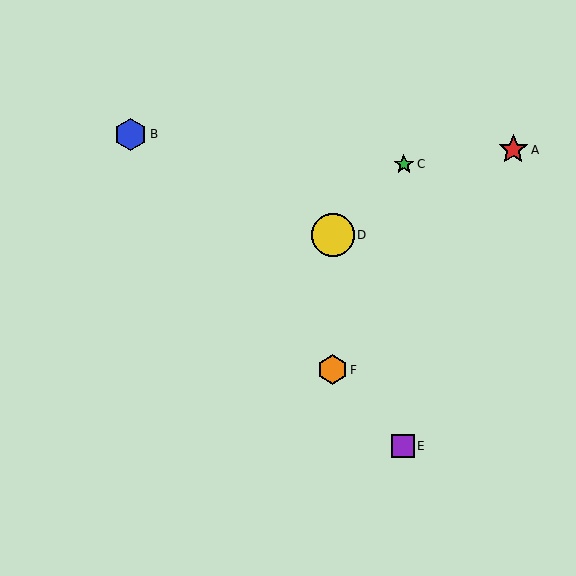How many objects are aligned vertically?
2 objects (D, F) are aligned vertically.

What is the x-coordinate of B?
Object B is at x≈131.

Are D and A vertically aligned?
No, D is at x≈333 and A is at x≈513.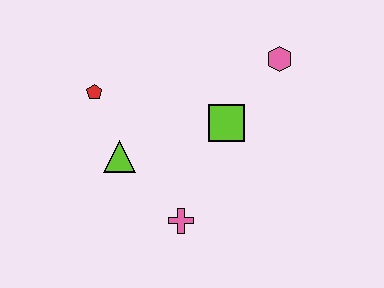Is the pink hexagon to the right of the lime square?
Yes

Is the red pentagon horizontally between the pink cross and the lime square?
No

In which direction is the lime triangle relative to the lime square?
The lime triangle is to the left of the lime square.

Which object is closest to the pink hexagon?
The lime square is closest to the pink hexagon.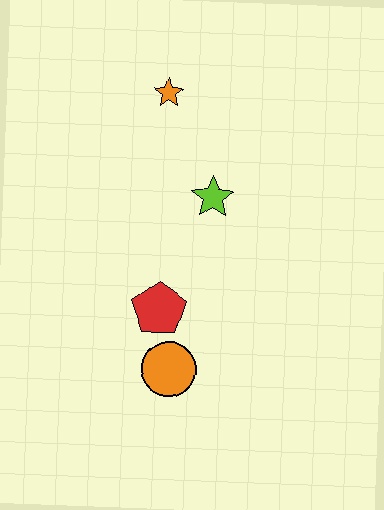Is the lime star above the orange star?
No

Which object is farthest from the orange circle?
The orange star is farthest from the orange circle.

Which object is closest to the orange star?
The lime star is closest to the orange star.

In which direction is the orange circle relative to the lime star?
The orange circle is below the lime star.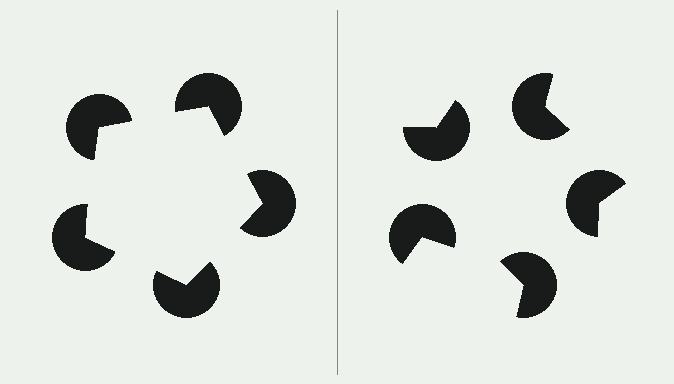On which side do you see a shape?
An illusory pentagon appears on the left side. On the right side the wedge cuts are rotated, so no coherent shape forms.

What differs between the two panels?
The pac-man discs are positioned identically on both sides; only the wedge orientations differ. On the left they align to a pentagon; on the right they are misaligned.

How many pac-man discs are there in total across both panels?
10 — 5 on each side.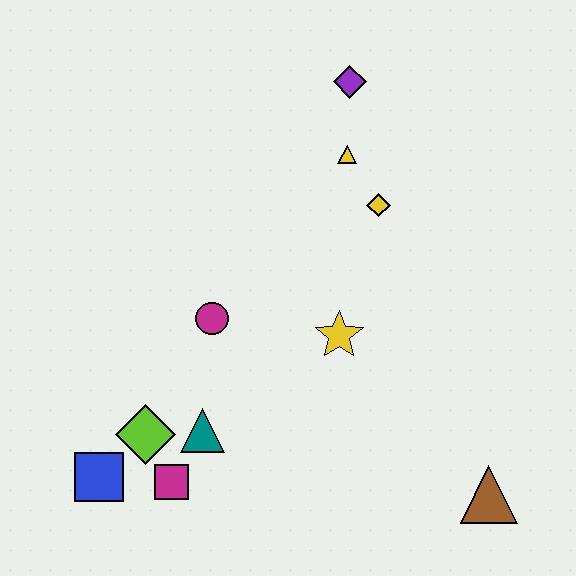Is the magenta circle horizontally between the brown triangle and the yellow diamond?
No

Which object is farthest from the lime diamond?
The purple diamond is farthest from the lime diamond.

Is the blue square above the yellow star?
No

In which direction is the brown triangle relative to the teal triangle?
The brown triangle is to the right of the teal triangle.